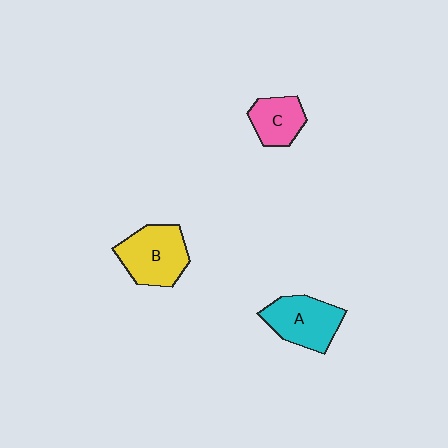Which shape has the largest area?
Shape B (yellow).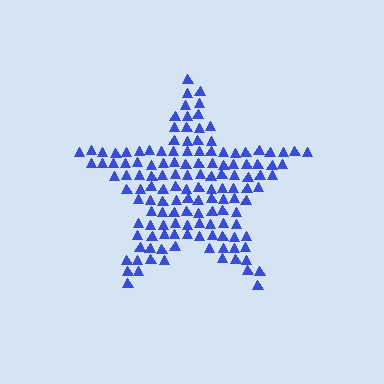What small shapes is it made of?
It is made of small triangles.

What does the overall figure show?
The overall figure shows a star.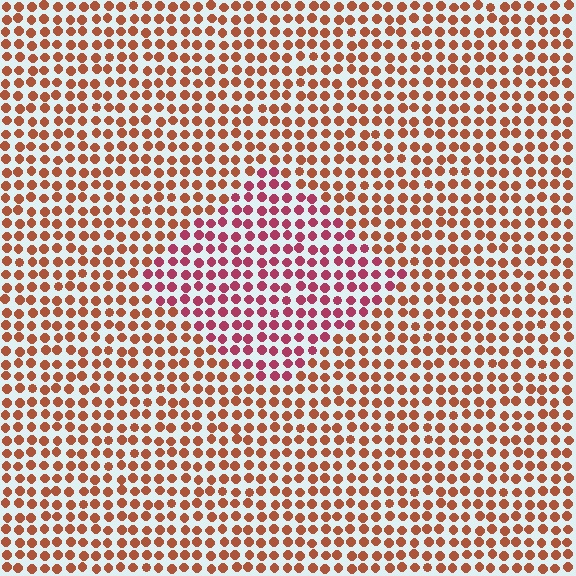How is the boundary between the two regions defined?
The boundary is defined purely by a slight shift in hue (about 35 degrees). Spacing, size, and orientation are identical on both sides.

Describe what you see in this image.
The image is filled with small brown elements in a uniform arrangement. A diamond-shaped region is visible where the elements are tinted to a slightly different hue, forming a subtle color boundary.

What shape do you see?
I see a diamond.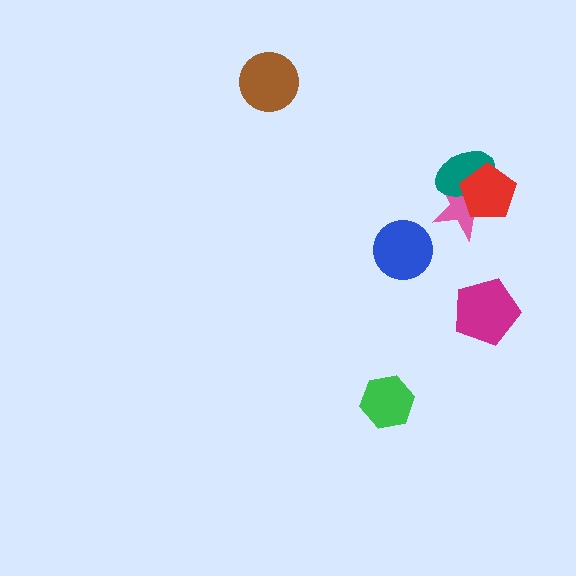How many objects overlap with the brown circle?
0 objects overlap with the brown circle.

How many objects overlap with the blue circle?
0 objects overlap with the blue circle.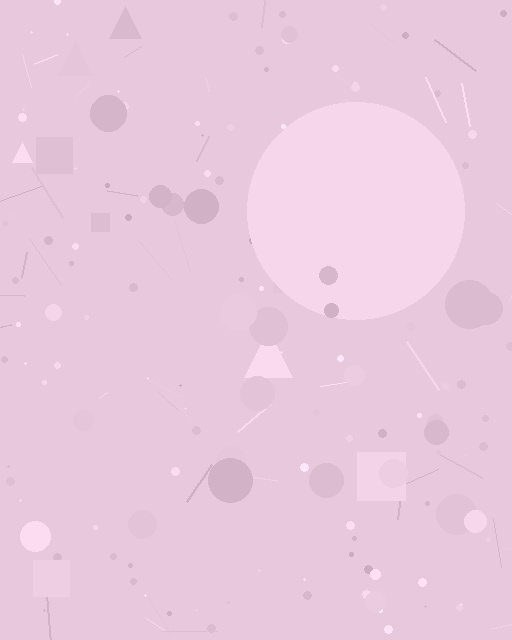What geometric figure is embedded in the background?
A circle is embedded in the background.